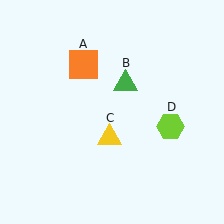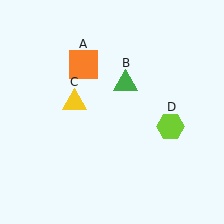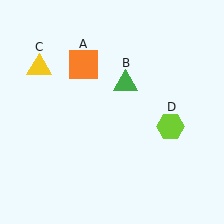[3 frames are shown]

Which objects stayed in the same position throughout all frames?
Orange square (object A) and green triangle (object B) and lime hexagon (object D) remained stationary.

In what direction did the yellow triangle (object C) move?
The yellow triangle (object C) moved up and to the left.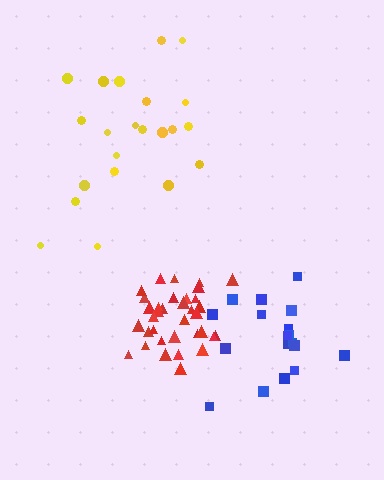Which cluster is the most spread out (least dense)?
Yellow.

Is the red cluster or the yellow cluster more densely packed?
Red.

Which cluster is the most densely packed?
Red.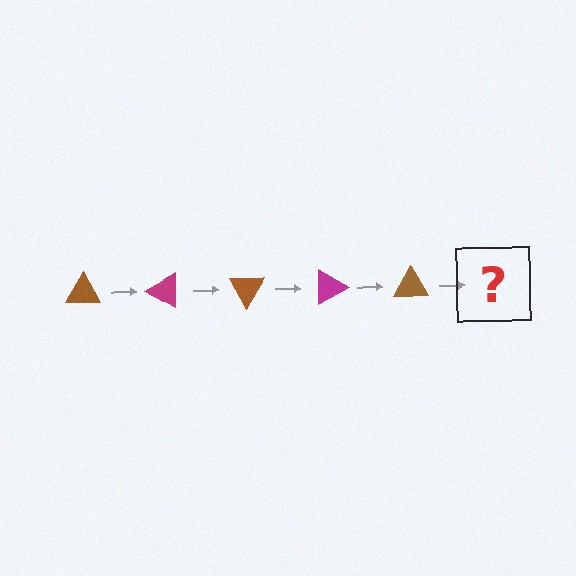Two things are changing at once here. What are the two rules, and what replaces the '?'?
The two rules are that it rotates 30 degrees each step and the color cycles through brown and magenta. The '?' should be a magenta triangle, rotated 150 degrees from the start.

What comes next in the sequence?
The next element should be a magenta triangle, rotated 150 degrees from the start.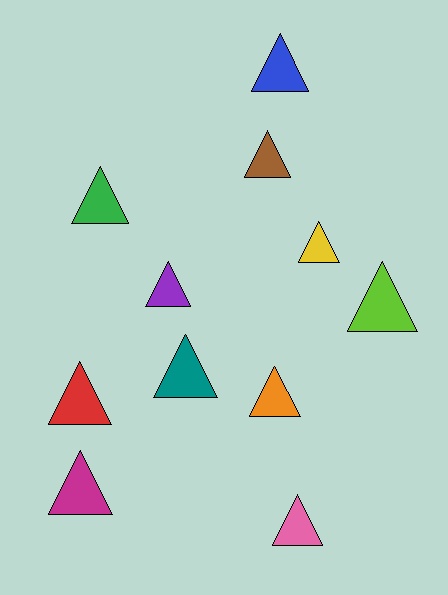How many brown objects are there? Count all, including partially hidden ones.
There is 1 brown object.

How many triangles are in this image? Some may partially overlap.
There are 11 triangles.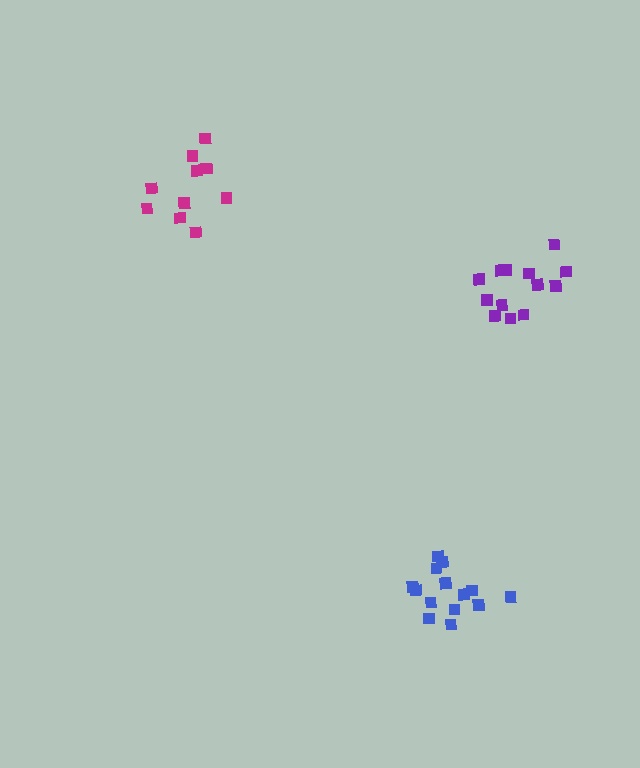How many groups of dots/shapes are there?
There are 3 groups.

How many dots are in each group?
Group 1: 15 dots, Group 2: 13 dots, Group 3: 10 dots (38 total).